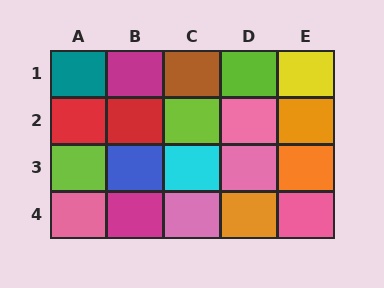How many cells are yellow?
1 cell is yellow.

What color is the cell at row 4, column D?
Orange.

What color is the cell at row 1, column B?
Magenta.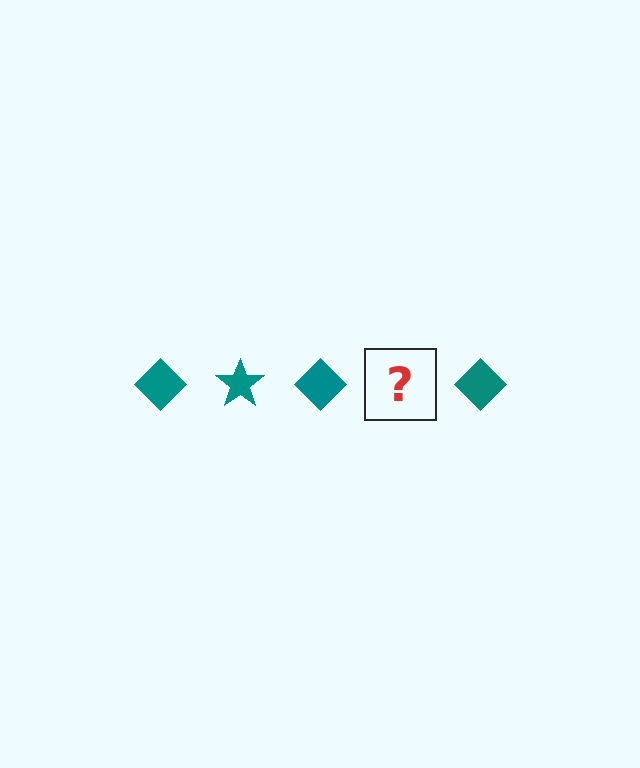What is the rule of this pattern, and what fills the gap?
The rule is that the pattern cycles through diamond, star shapes in teal. The gap should be filled with a teal star.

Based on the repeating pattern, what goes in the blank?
The blank should be a teal star.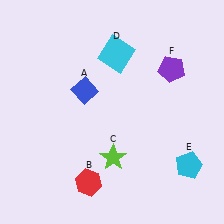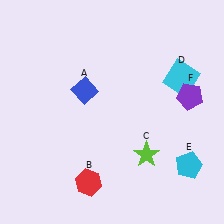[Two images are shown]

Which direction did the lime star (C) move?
The lime star (C) moved right.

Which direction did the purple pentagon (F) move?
The purple pentagon (F) moved down.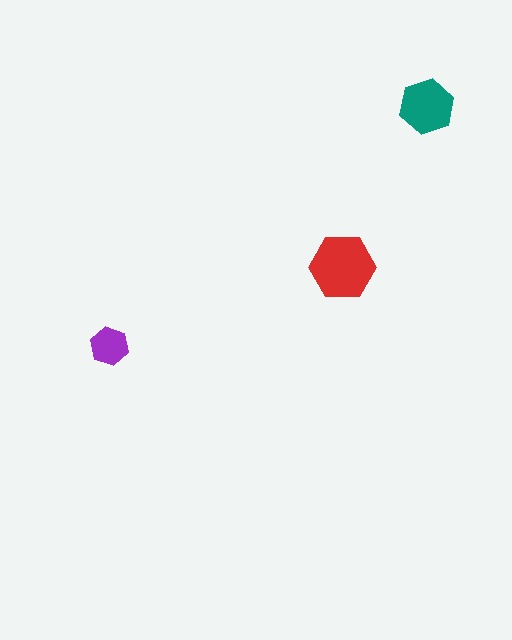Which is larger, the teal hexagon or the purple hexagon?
The teal one.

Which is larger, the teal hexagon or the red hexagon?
The red one.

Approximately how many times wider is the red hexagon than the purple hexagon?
About 1.5 times wider.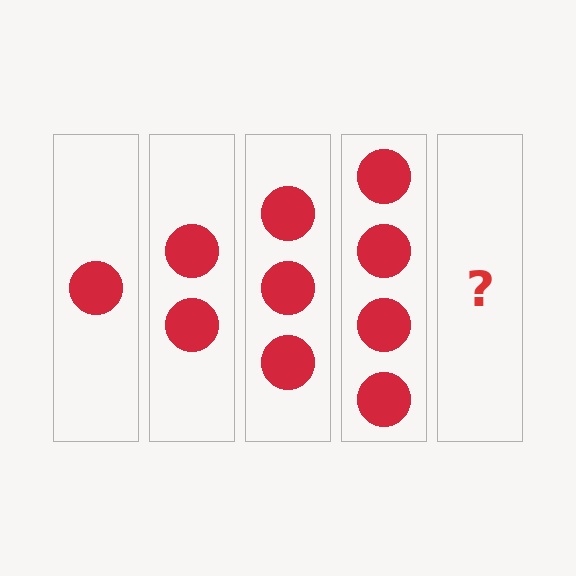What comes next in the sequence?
The next element should be 5 circles.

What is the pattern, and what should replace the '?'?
The pattern is that each step adds one more circle. The '?' should be 5 circles.